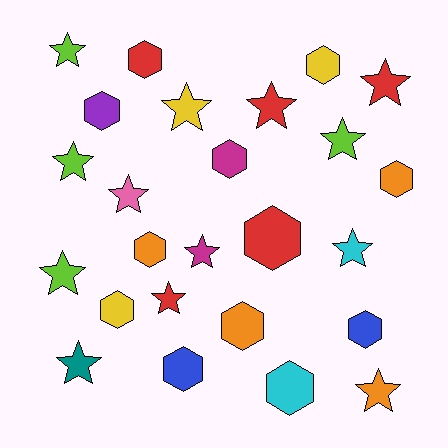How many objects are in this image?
There are 25 objects.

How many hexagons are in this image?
There are 12 hexagons.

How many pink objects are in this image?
There is 1 pink object.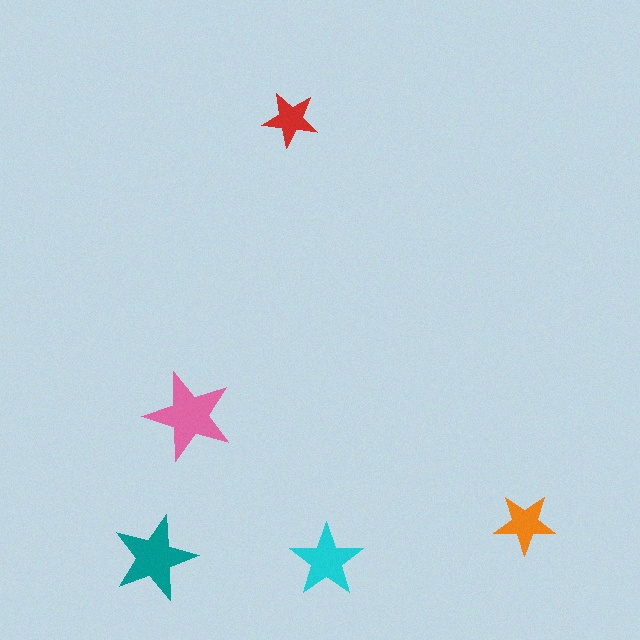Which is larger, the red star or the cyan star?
The cyan one.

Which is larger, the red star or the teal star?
The teal one.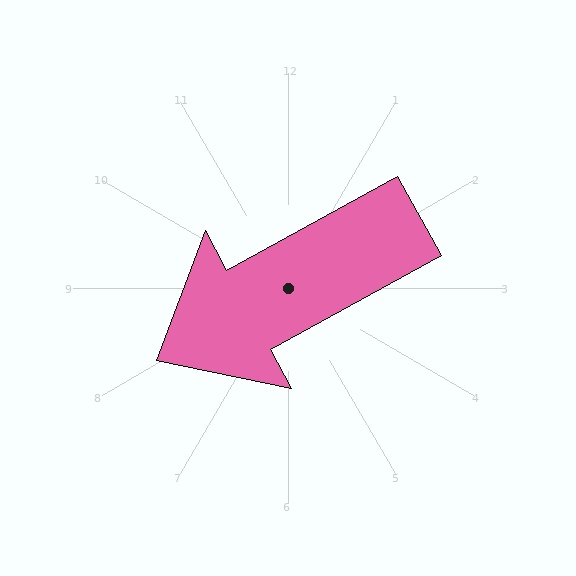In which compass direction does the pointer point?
Southwest.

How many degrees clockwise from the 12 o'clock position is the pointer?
Approximately 241 degrees.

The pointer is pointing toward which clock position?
Roughly 8 o'clock.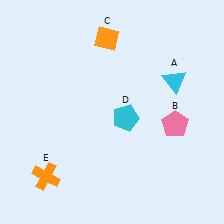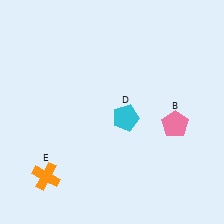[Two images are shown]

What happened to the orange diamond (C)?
The orange diamond (C) was removed in Image 2. It was in the top-left area of Image 1.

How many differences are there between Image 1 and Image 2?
There are 2 differences between the two images.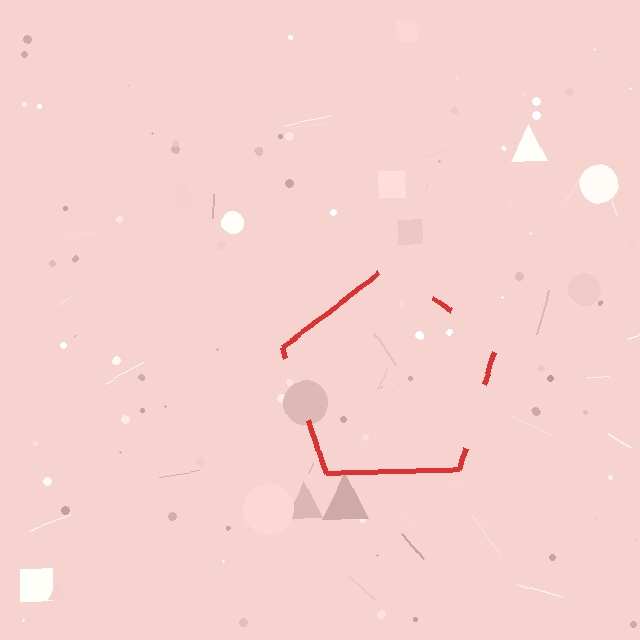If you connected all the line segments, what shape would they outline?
They would outline a pentagon.